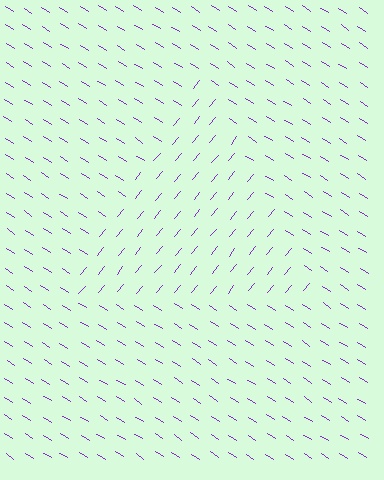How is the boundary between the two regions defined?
The boundary is defined purely by a change in line orientation (approximately 83 degrees difference). All lines are the same color and thickness.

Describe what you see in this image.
The image is filled with small purple line segments. A triangle region in the image has lines oriented differently from the surrounding lines, creating a visible texture boundary.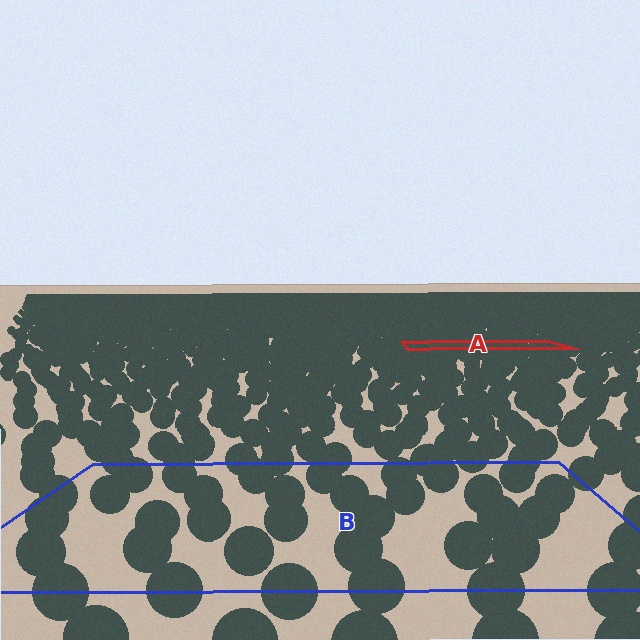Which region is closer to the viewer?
Region B is closer. The texture elements there are larger and more spread out.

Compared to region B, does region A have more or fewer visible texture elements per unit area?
Region A has more texture elements per unit area — they are packed more densely because it is farther away.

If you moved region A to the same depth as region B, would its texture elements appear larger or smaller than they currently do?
They would appear larger. At a closer depth, the same texture elements are projected at a bigger on-screen size.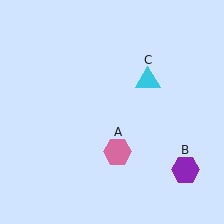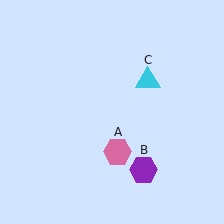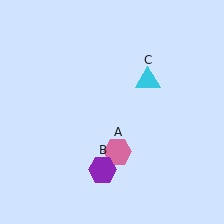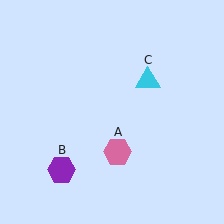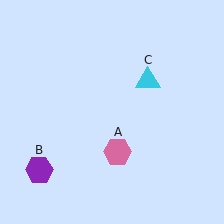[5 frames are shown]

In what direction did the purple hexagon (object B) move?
The purple hexagon (object B) moved left.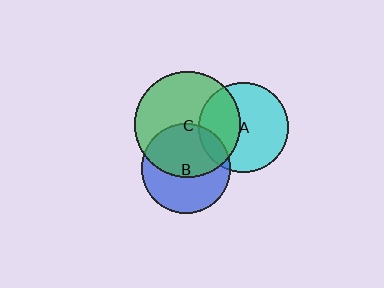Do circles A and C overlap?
Yes.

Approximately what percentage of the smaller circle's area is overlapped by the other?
Approximately 35%.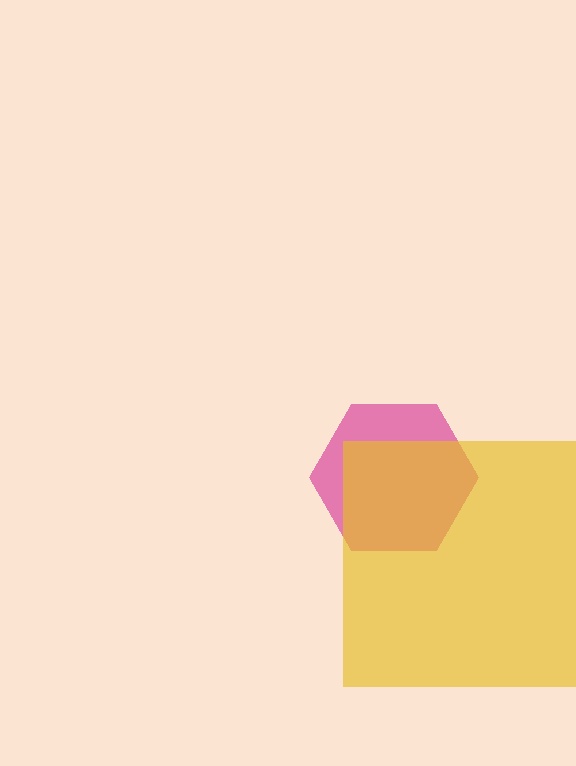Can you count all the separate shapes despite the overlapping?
Yes, there are 2 separate shapes.